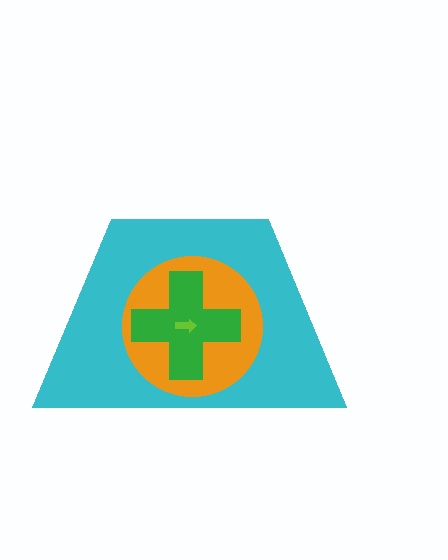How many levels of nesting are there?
4.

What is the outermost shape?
The cyan trapezoid.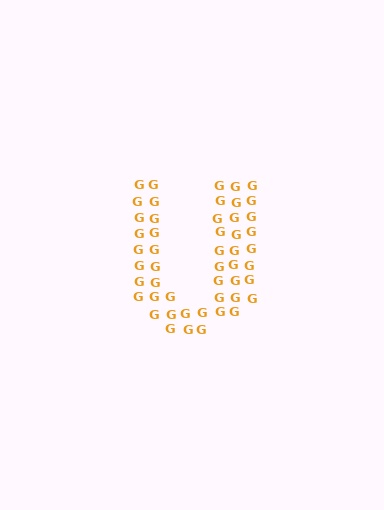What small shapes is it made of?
It is made of small letter G's.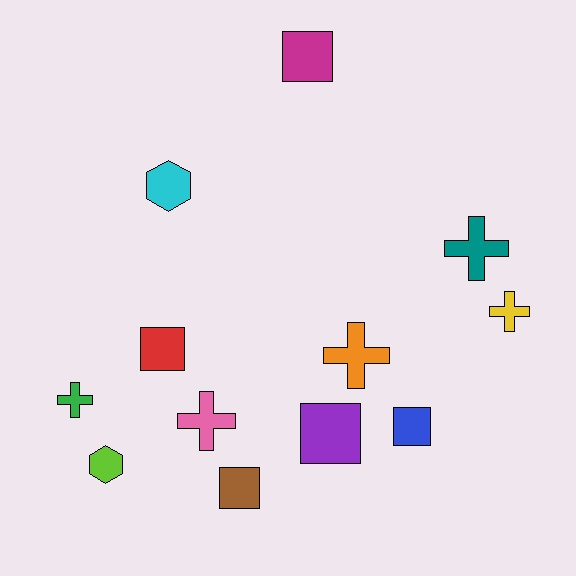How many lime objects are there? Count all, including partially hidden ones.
There is 1 lime object.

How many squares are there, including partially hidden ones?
There are 5 squares.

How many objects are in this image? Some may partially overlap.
There are 12 objects.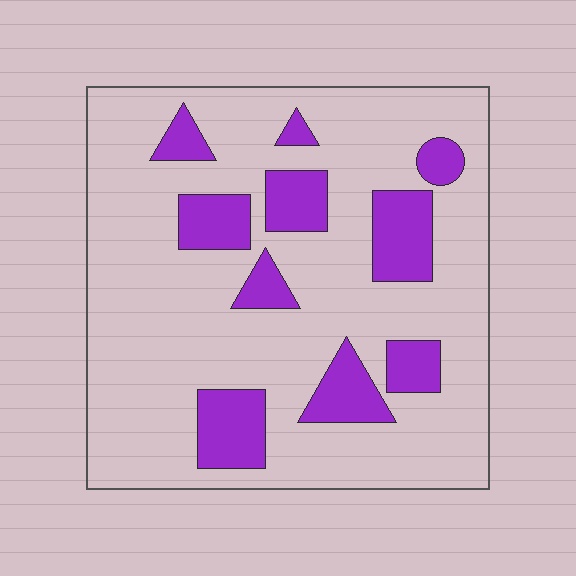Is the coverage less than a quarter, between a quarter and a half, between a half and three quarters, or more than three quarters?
Less than a quarter.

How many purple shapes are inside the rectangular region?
10.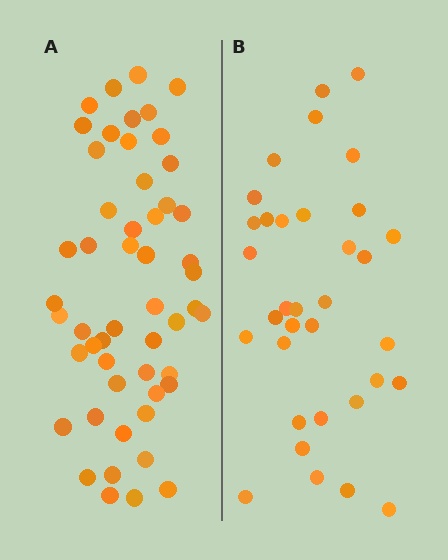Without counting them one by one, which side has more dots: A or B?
Region A (the left region) has more dots.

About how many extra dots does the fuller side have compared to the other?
Region A has approximately 20 more dots than region B.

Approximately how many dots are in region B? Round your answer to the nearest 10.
About 30 dots. (The exact count is 34, which rounds to 30.)